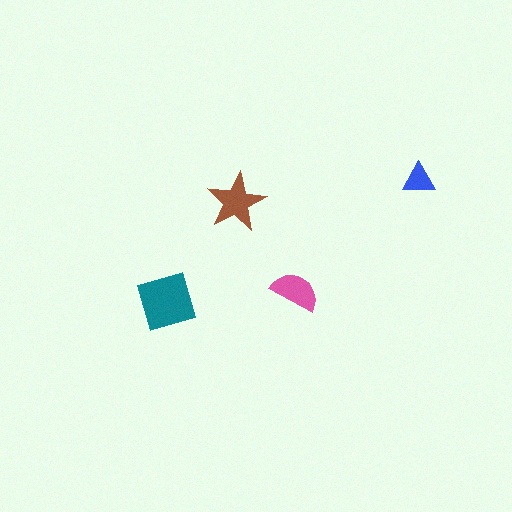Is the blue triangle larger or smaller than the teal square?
Smaller.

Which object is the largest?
The teal square.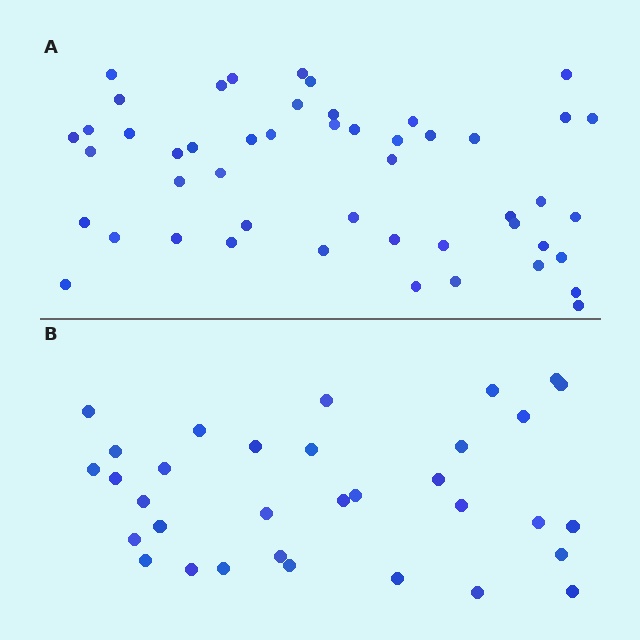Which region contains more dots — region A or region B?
Region A (the top region) has more dots.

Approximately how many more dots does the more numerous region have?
Region A has approximately 15 more dots than region B.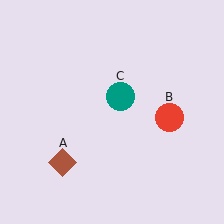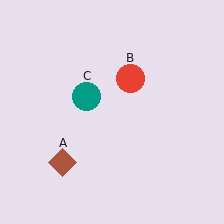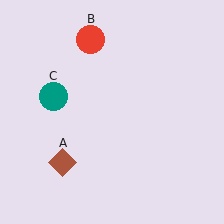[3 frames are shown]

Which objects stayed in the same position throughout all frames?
Brown diamond (object A) remained stationary.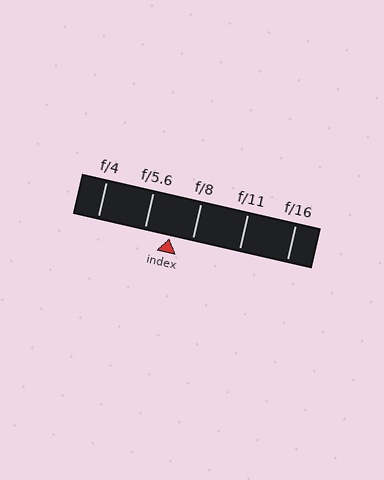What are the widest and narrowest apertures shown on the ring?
The widest aperture shown is f/4 and the narrowest is f/16.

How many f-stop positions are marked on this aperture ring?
There are 5 f-stop positions marked.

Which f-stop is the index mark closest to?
The index mark is closest to f/8.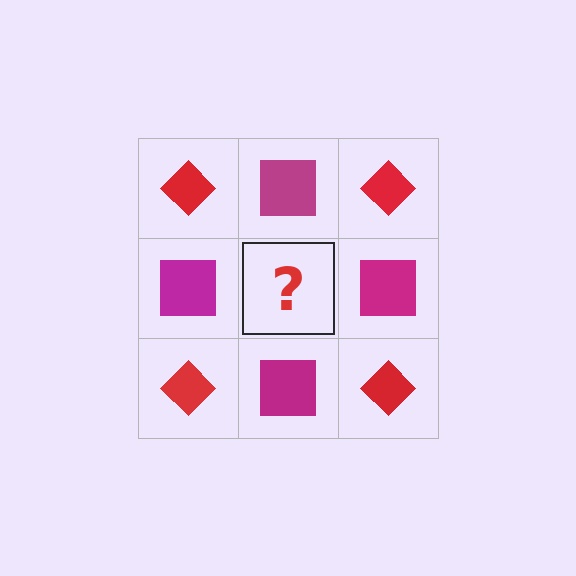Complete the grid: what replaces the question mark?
The question mark should be replaced with a red diamond.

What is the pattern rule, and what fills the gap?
The rule is that it alternates red diamond and magenta square in a checkerboard pattern. The gap should be filled with a red diamond.